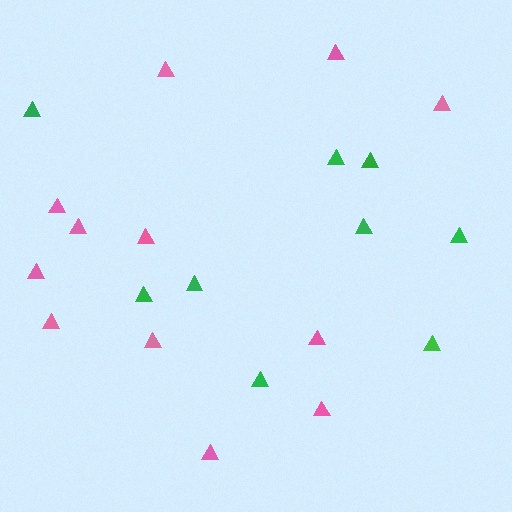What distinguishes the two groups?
There are 2 groups: one group of pink triangles (12) and one group of green triangles (9).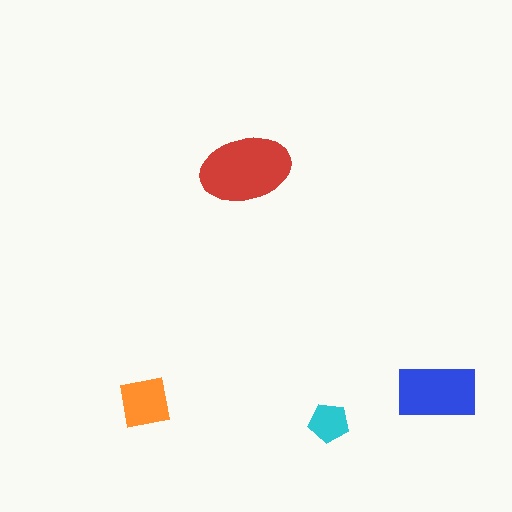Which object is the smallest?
The cyan pentagon.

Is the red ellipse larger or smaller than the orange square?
Larger.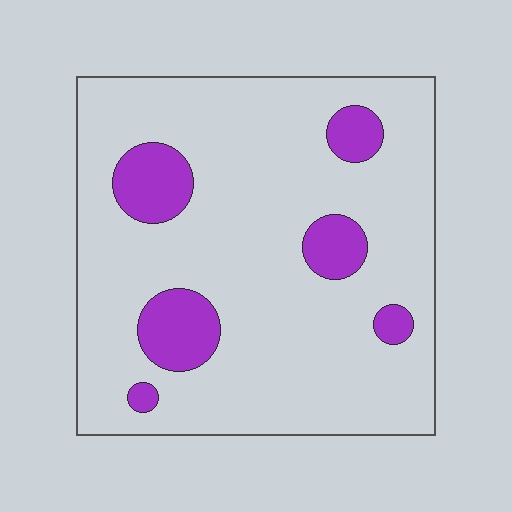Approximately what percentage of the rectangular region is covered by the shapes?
Approximately 15%.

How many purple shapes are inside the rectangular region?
6.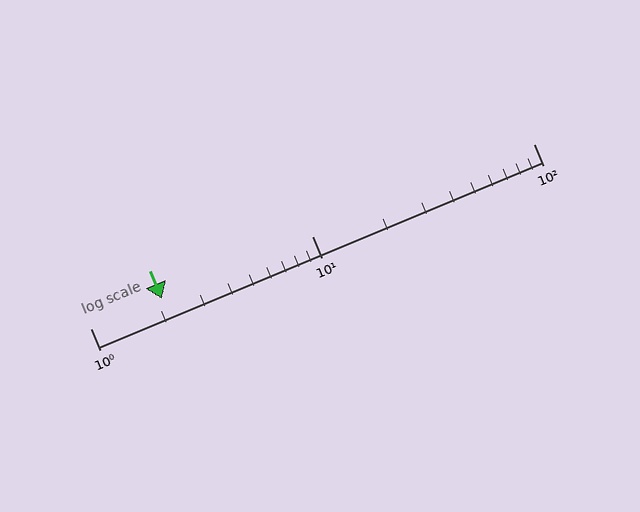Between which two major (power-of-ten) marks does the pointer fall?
The pointer is between 1 and 10.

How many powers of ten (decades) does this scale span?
The scale spans 2 decades, from 1 to 100.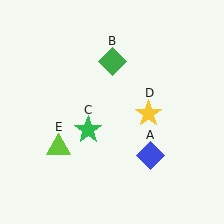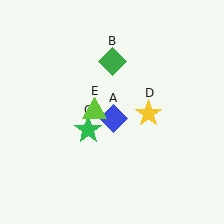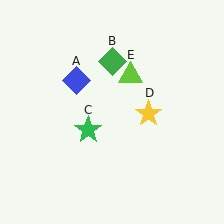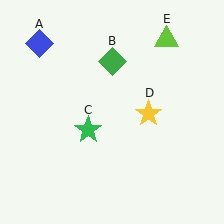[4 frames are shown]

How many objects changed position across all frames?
2 objects changed position: blue diamond (object A), lime triangle (object E).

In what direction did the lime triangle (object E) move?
The lime triangle (object E) moved up and to the right.